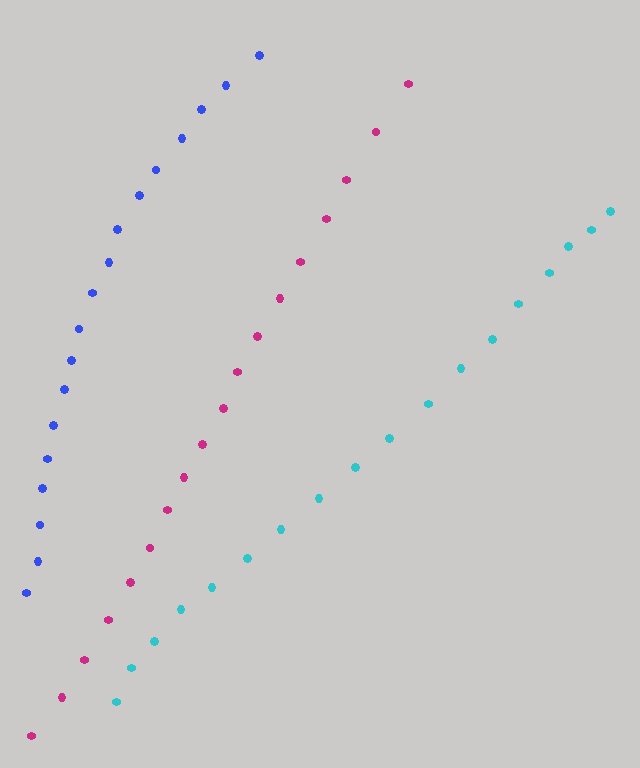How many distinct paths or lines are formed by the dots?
There are 3 distinct paths.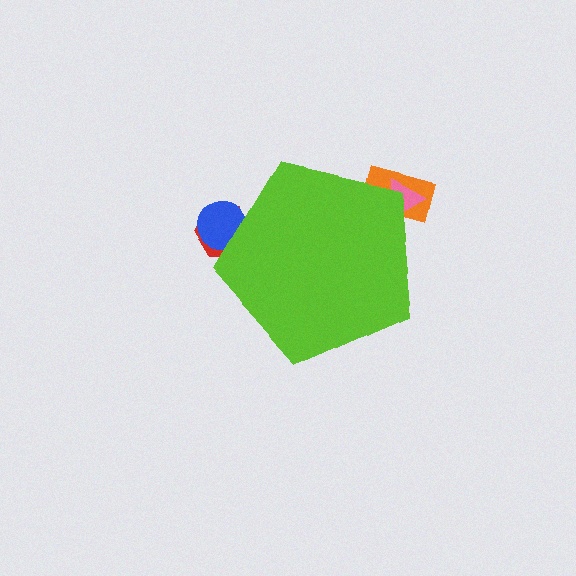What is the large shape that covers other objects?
A lime pentagon.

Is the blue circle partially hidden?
Yes, the blue circle is partially hidden behind the lime pentagon.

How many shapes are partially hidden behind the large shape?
4 shapes are partially hidden.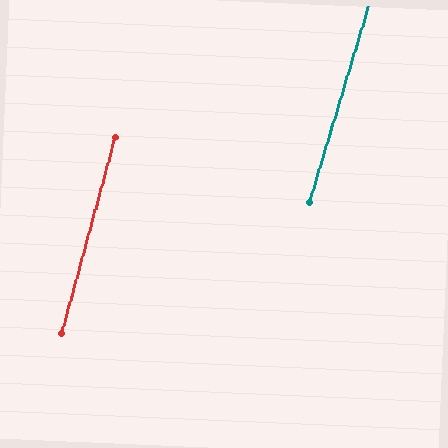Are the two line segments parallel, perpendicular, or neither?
Parallel — their directions differ by only 1.6°.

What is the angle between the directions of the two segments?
Approximately 2 degrees.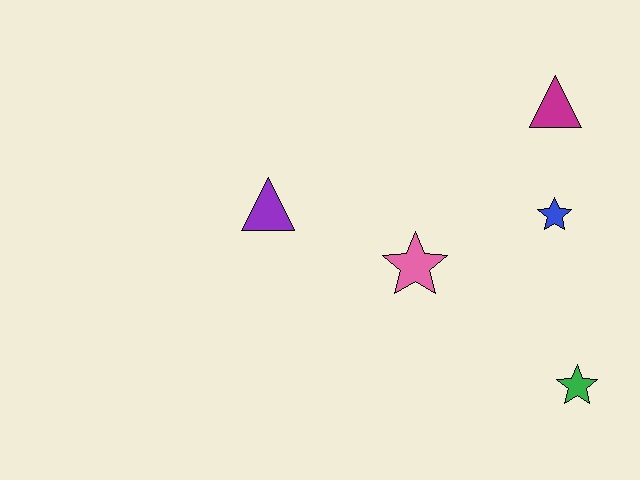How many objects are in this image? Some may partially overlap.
There are 5 objects.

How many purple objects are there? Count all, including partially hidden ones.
There is 1 purple object.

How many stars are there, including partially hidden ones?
There are 3 stars.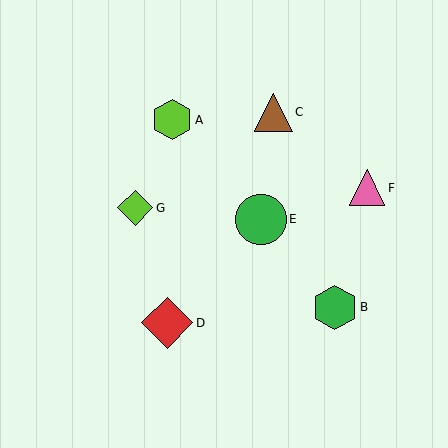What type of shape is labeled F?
Shape F is a pink triangle.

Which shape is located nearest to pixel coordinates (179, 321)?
The red diamond (labeled D) at (167, 323) is nearest to that location.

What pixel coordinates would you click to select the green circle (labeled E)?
Click at (261, 219) to select the green circle E.